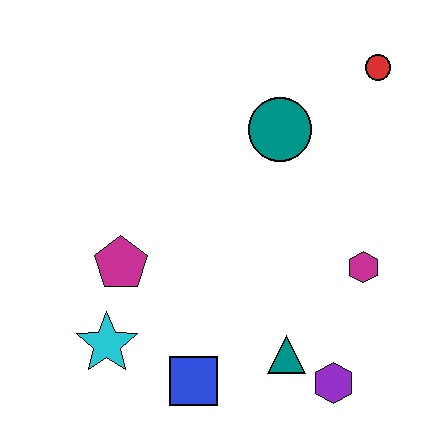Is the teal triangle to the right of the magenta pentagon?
Yes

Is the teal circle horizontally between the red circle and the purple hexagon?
No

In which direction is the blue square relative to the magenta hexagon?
The blue square is to the left of the magenta hexagon.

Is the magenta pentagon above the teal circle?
No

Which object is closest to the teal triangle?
The purple hexagon is closest to the teal triangle.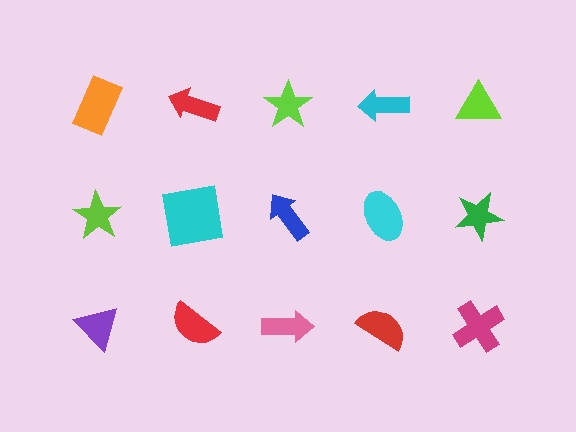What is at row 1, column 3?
A lime star.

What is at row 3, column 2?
A red semicircle.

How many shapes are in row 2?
5 shapes.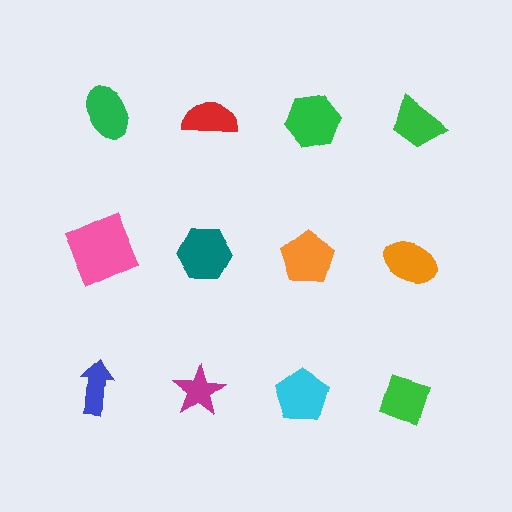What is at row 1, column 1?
A green ellipse.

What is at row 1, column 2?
A red semicircle.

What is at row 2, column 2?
A teal hexagon.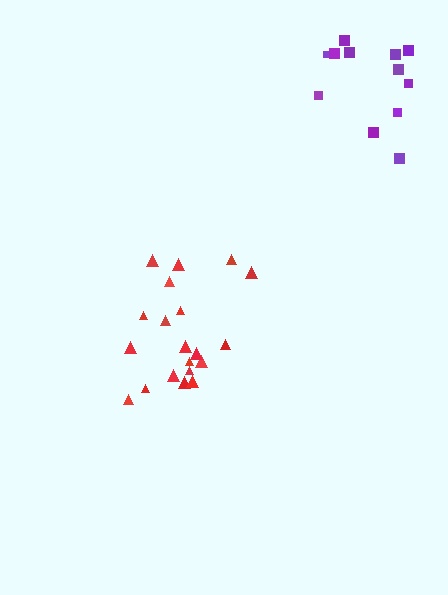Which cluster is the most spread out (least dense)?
Purple.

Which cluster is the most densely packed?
Red.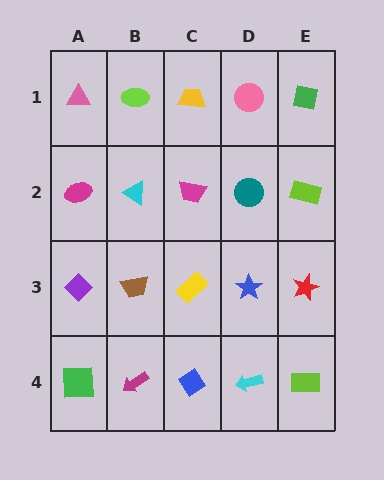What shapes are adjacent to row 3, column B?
A cyan triangle (row 2, column B), a magenta arrow (row 4, column B), a purple diamond (row 3, column A), a yellow rectangle (row 3, column C).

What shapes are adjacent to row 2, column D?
A pink circle (row 1, column D), a blue star (row 3, column D), a magenta trapezoid (row 2, column C), a lime rectangle (row 2, column E).